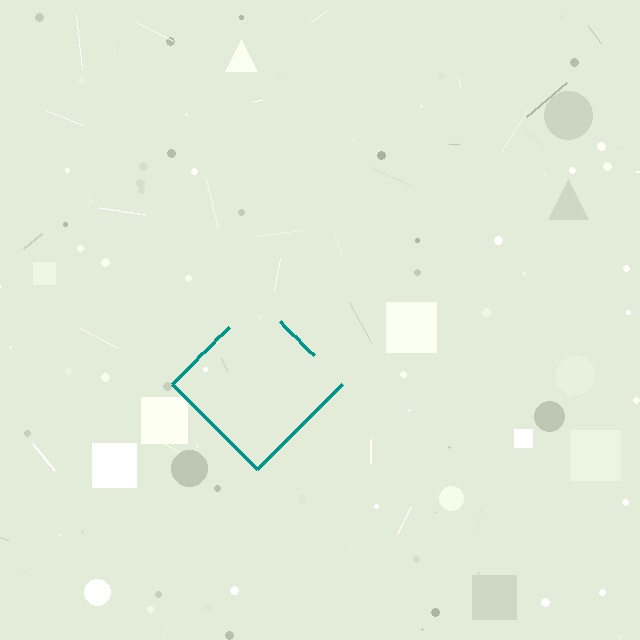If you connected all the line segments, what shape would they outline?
They would outline a diamond.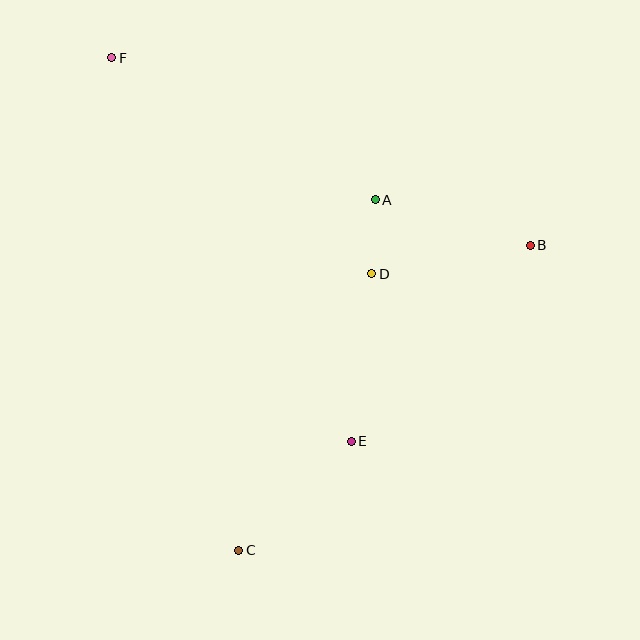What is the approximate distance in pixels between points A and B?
The distance between A and B is approximately 161 pixels.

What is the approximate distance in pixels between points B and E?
The distance between B and E is approximately 266 pixels.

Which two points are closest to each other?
Points A and D are closest to each other.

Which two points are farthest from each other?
Points C and F are farthest from each other.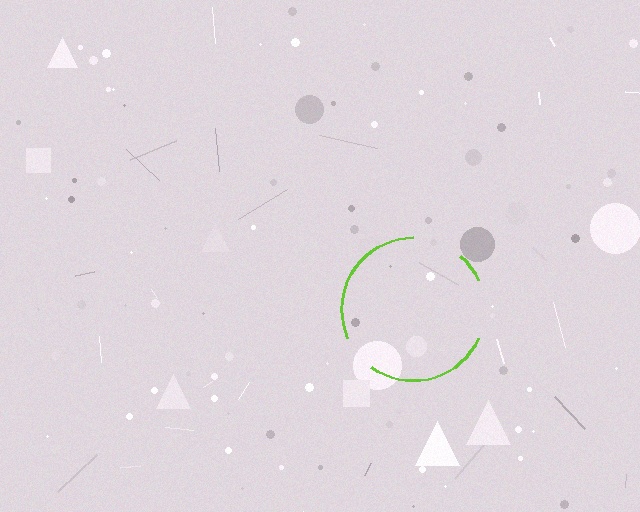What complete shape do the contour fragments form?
The contour fragments form a circle.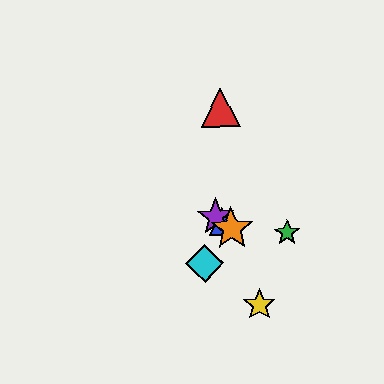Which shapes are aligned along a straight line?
The blue triangle, the purple star, the orange star are aligned along a straight line.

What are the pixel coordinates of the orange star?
The orange star is at (231, 229).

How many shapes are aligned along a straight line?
3 shapes (the blue triangle, the purple star, the orange star) are aligned along a straight line.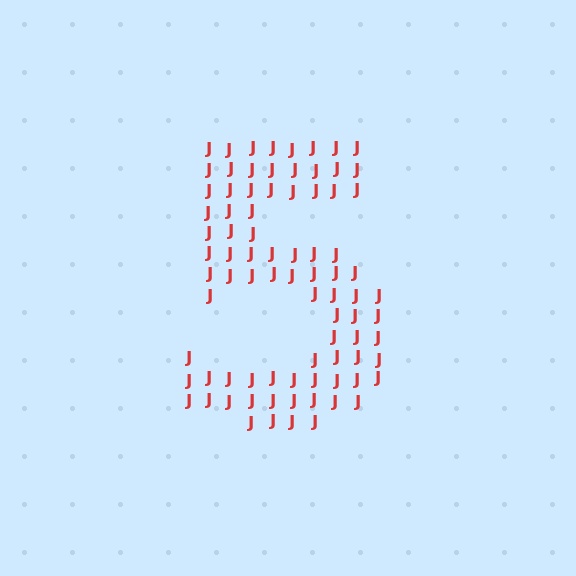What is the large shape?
The large shape is the digit 5.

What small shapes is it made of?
It is made of small letter J's.